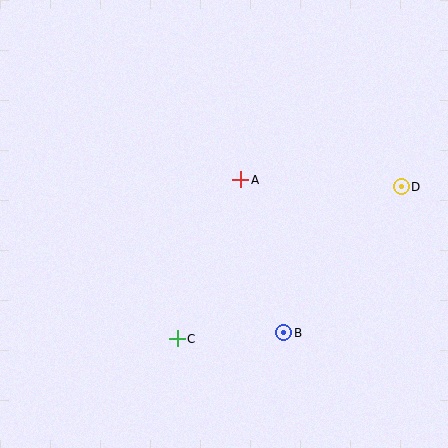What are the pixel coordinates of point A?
Point A is at (241, 180).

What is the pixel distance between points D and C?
The distance between D and C is 271 pixels.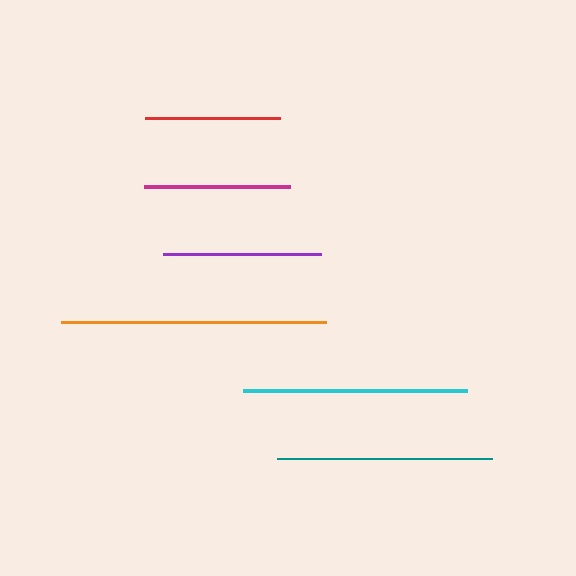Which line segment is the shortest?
The red line is the shortest at approximately 134 pixels.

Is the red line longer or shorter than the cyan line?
The cyan line is longer than the red line.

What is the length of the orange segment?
The orange segment is approximately 265 pixels long.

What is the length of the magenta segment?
The magenta segment is approximately 146 pixels long.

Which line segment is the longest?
The orange line is the longest at approximately 265 pixels.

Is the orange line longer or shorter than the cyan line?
The orange line is longer than the cyan line.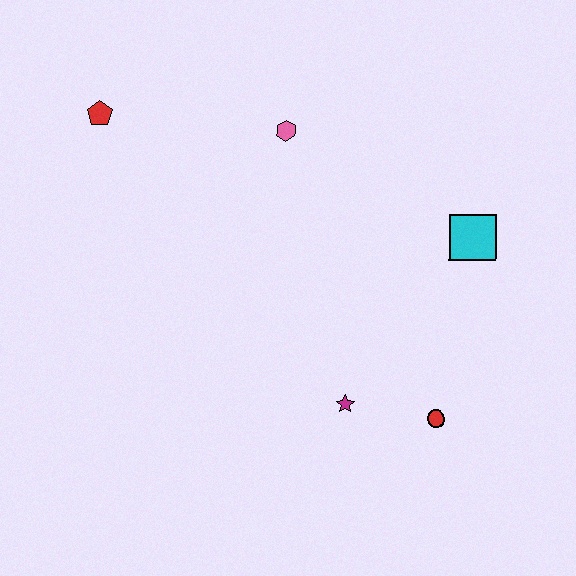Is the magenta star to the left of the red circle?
Yes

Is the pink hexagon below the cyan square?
No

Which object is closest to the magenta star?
The red circle is closest to the magenta star.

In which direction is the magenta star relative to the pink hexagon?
The magenta star is below the pink hexagon.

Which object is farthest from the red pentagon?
The red circle is farthest from the red pentagon.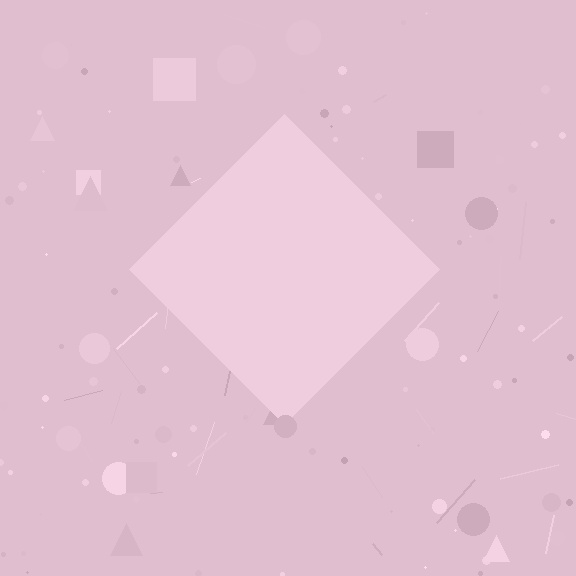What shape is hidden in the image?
A diamond is hidden in the image.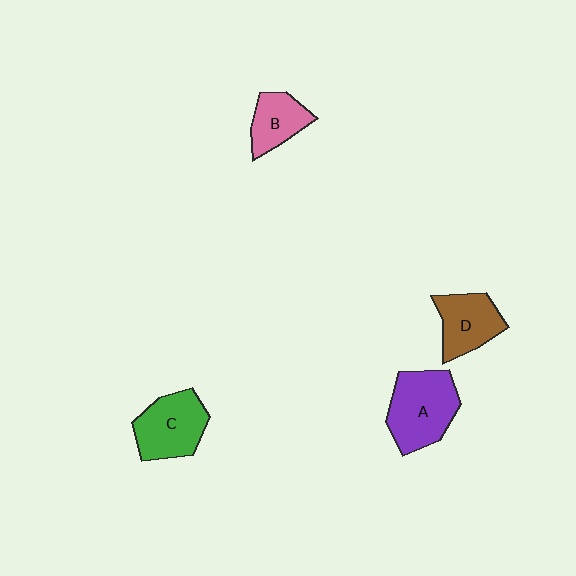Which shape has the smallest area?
Shape B (pink).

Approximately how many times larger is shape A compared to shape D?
Approximately 1.4 times.